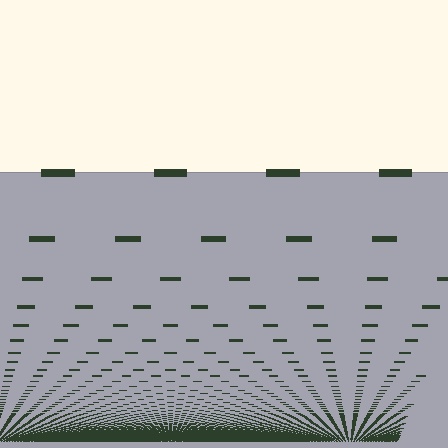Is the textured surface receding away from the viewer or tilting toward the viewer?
The surface appears to tilt toward the viewer. Texture elements get larger and sparser toward the top.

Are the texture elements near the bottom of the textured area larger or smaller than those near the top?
Smaller. The gradient is inverted — elements near the bottom are smaller and denser.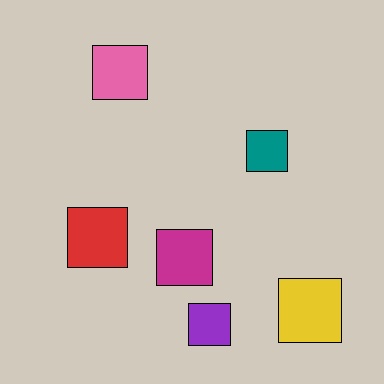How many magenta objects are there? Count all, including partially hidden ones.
There is 1 magenta object.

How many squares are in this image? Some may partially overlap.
There are 6 squares.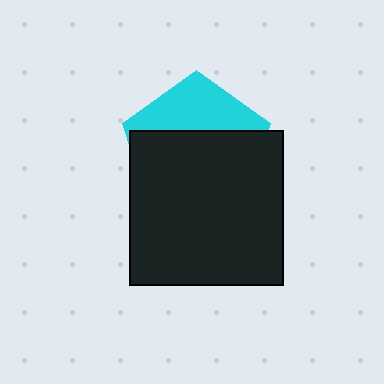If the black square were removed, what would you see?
You would see the complete cyan pentagon.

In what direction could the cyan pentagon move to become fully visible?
The cyan pentagon could move up. That would shift it out from behind the black square entirely.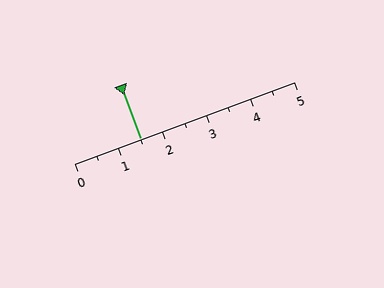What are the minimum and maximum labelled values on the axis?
The axis runs from 0 to 5.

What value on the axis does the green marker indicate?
The marker indicates approximately 1.5.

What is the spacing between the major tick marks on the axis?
The major ticks are spaced 1 apart.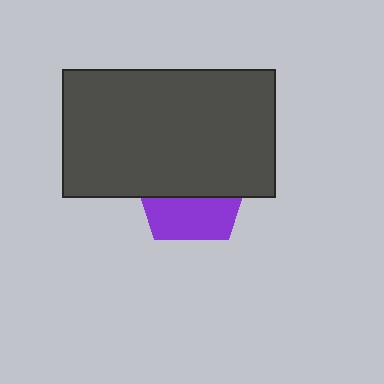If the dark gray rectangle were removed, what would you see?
You would see the complete purple pentagon.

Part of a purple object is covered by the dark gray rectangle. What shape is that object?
It is a pentagon.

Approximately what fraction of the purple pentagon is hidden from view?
Roughly 61% of the purple pentagon is hidden behind the dark gray rectangle.